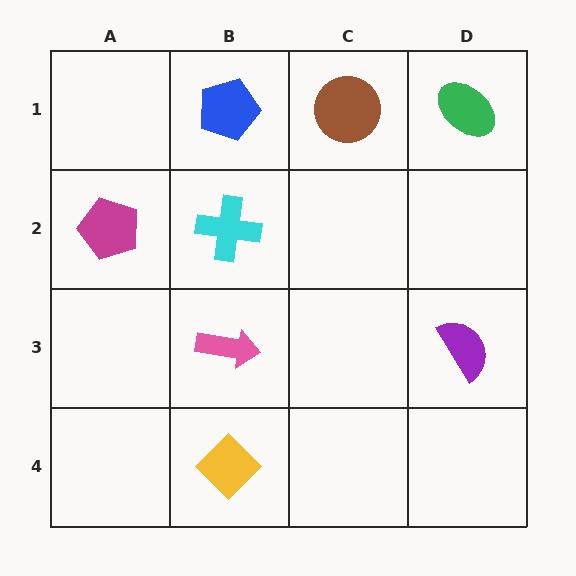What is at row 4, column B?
A yellow diamond.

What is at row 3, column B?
A pink arrow.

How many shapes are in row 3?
2 shapes.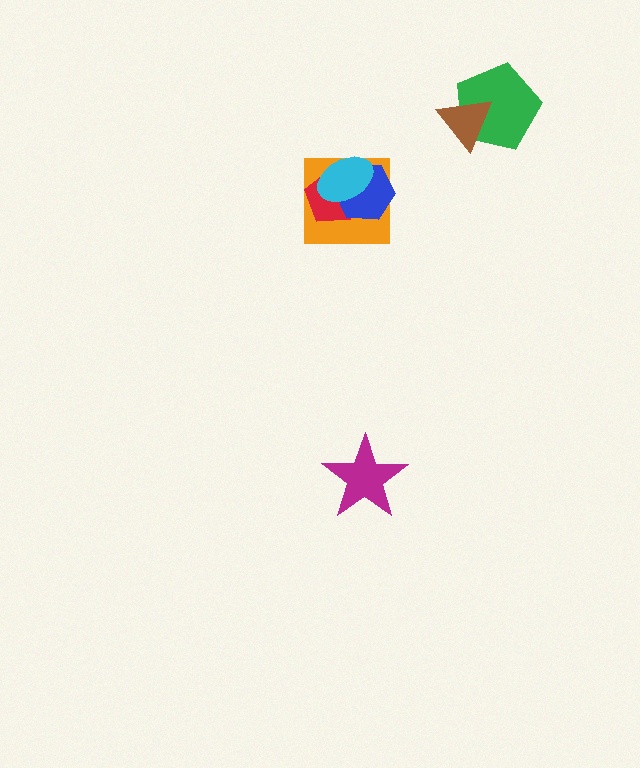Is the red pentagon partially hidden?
Yes, it is partially covered by another shape.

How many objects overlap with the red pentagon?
3 objects overlap with the red pentagon.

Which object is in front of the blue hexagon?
The cyan ellipse is in front of the blue hexagon.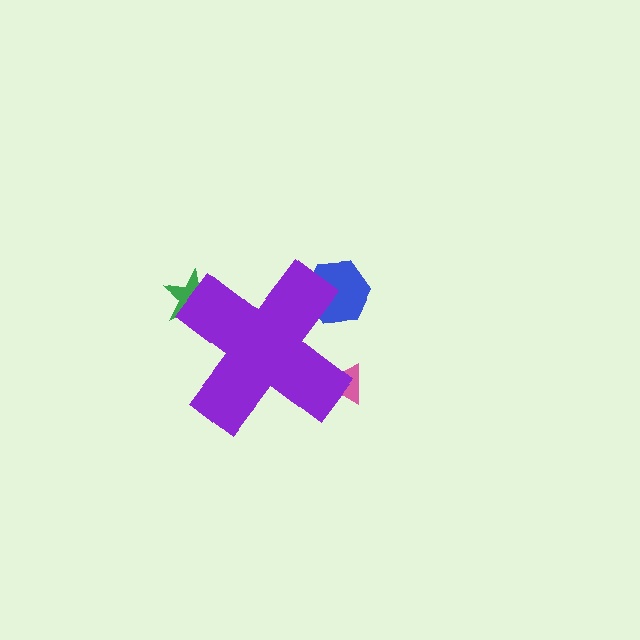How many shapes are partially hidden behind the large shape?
3 shapes are partially hidden.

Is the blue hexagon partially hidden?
Yes, the blue hexagon is partially hidden behind the purple cross.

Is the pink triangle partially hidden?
Yes, the pink triangle is partially hidden behind the purple cross.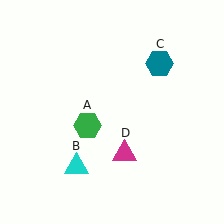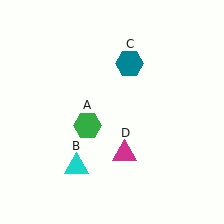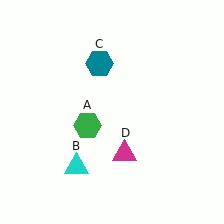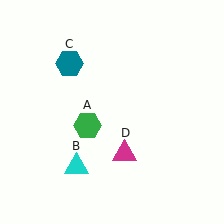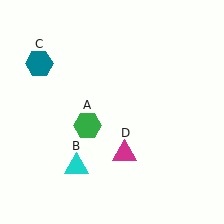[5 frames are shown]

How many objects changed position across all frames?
1 object changed position: teal hexagon (object C).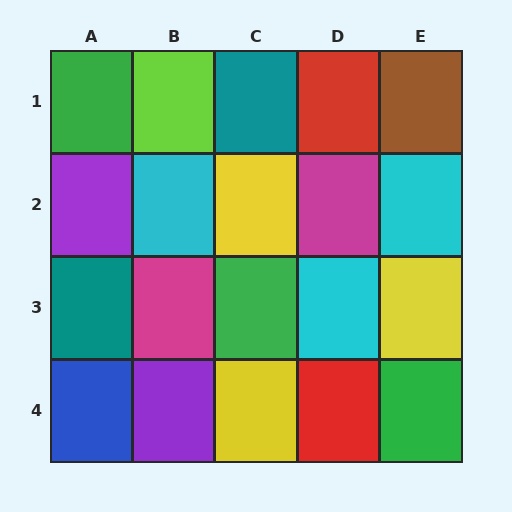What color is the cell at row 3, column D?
Cyan.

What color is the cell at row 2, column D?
Magenta.